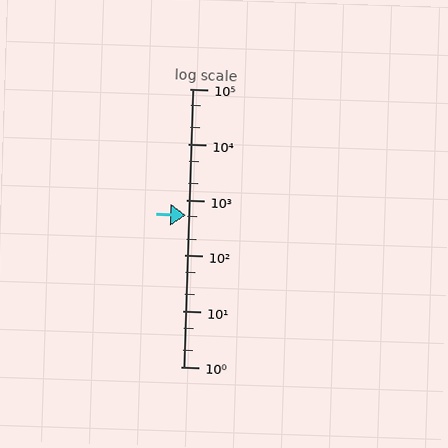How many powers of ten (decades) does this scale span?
The scale spans 5 decades, from 1 to 100000.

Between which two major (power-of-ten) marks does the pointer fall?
The pointer is between 100 and 1000.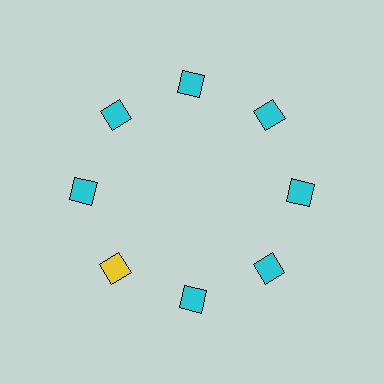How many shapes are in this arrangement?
There are 8 shapes arranged in a ring pattern.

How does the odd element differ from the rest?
It has a different color: yellow instead of cyan.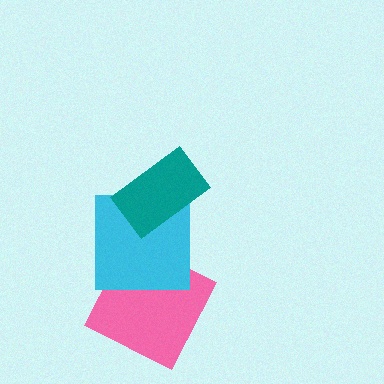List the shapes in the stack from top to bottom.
From top to bottom: the teal rectangle, the cyan square, the pink square.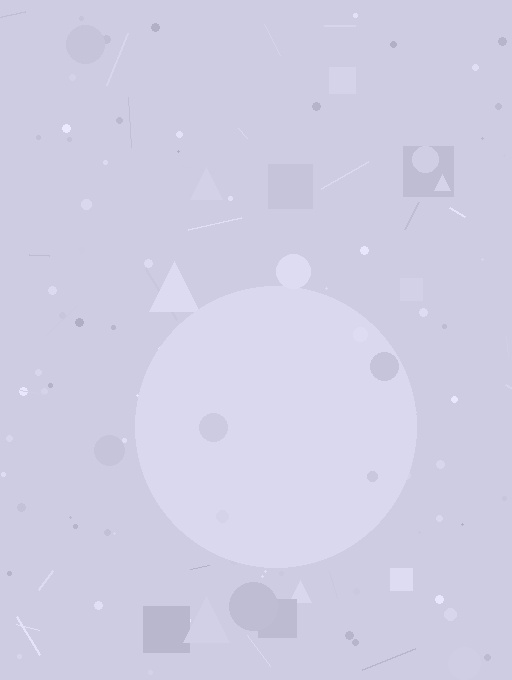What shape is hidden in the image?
A circle is hidden in the image.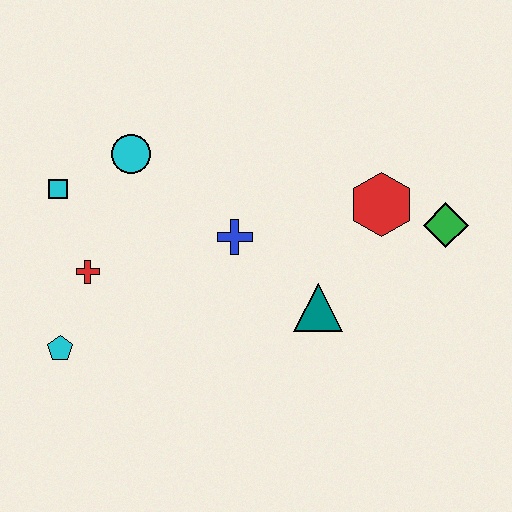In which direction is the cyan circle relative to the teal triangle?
The cyan circle is to the left of the teal triangle.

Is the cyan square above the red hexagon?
Yes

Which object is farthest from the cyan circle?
The green diamond is farthest from the cyan circle.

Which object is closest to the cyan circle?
The cyan square is closest to the cyan circle.